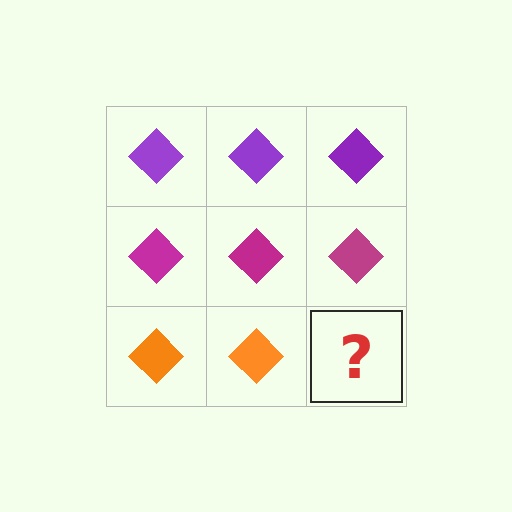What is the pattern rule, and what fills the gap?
The rule is that each row has a consistent color. The gap should be filled with an orange diamond.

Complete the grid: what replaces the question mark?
The question mark should be replaced with an orange diamond.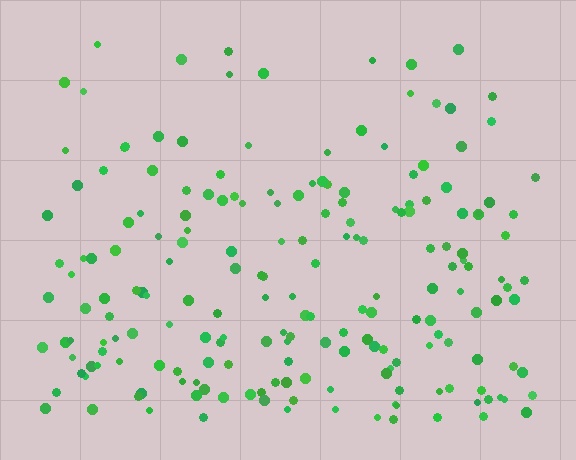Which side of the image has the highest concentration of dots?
The bottom.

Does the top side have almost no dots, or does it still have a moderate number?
Still a moderate number, just noticeably fewer than the bottom.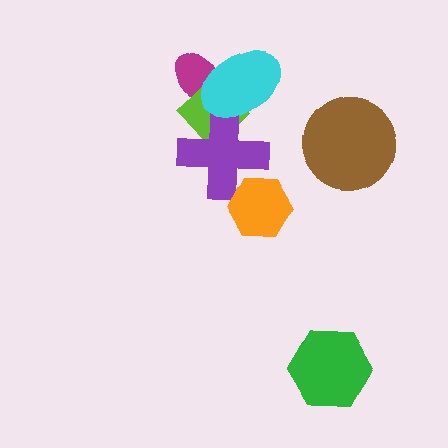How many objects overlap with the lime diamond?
3 objects overlap with the lime diamond.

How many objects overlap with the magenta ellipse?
2 objects overlap with the magenta ellipse.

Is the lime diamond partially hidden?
Yes, it is partially covered by another shape.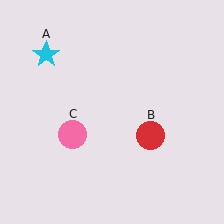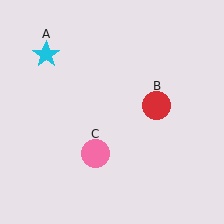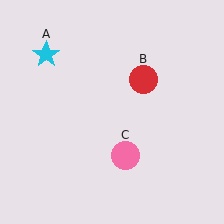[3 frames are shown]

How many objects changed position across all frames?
2 objects changed position: red circle (object B), pink circle (object C).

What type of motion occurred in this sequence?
The red circle (object B), pink circle (object C) rotated counterclockwise around the center of the scene.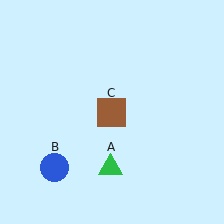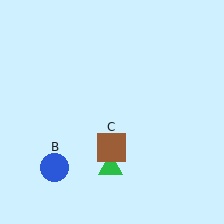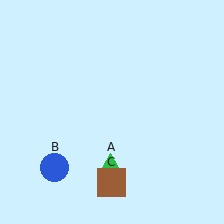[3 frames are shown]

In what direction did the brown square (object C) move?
The brown square (object C) moved down.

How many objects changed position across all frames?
1 object changed position: brown square (object C).